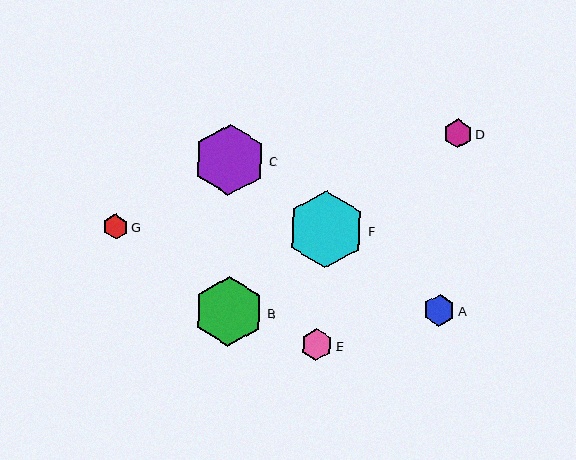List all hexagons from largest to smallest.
From largest to smallest: F, C, B, A, E, D, G.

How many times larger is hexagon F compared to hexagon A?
Hexagon F is approximately 2.4 times the size of hexagon A.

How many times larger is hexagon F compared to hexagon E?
Hexagon F is approximately 2.4 times the size of hexagon E.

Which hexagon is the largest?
Hexagon F is the largest with a size of approximately 77 pixels.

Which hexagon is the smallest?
Hexagon G is the smallest with a size of approximately 25 pixels.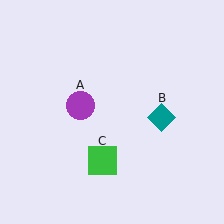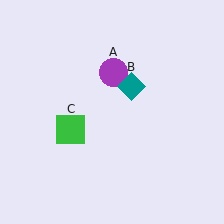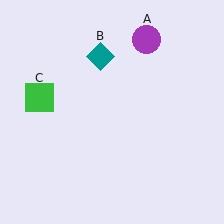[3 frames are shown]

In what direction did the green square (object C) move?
The green square (object C) moved up and to the left.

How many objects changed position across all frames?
3 objects changed position: purple circle (object A), teal diamond (object B), green square (object C).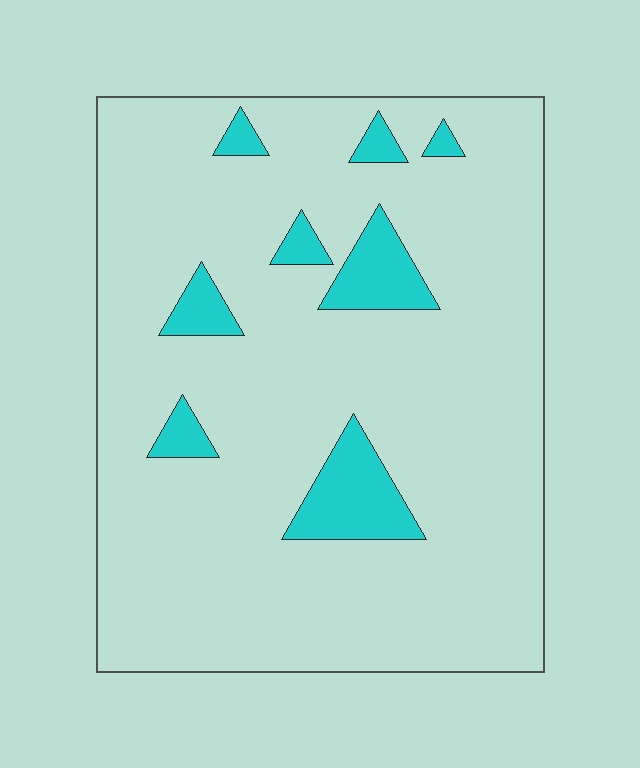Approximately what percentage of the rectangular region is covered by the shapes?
Approximately 10%.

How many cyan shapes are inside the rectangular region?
8.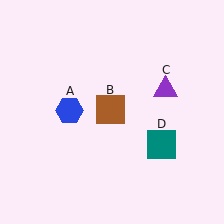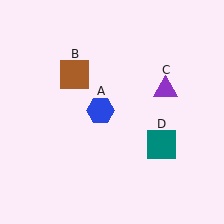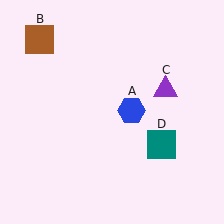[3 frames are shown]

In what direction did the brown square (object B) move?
The brown square (object B) moved up and to the left.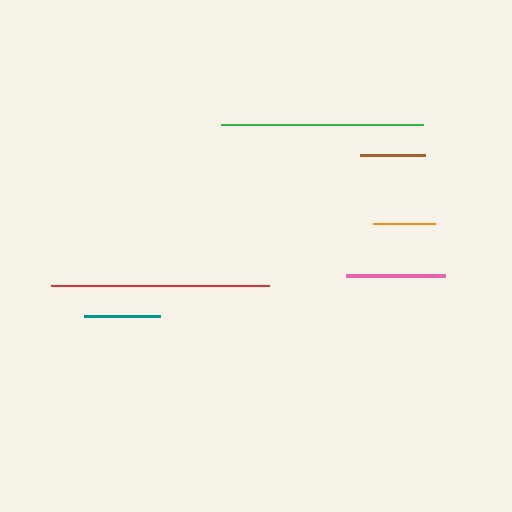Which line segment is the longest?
The red line is the longest at approximately 219 pixels.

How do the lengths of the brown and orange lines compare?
The brown and orange lines are approximately the same length.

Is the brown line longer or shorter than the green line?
The green line is longer than the brown line.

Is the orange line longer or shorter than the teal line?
The teal line is longer than the orange line.